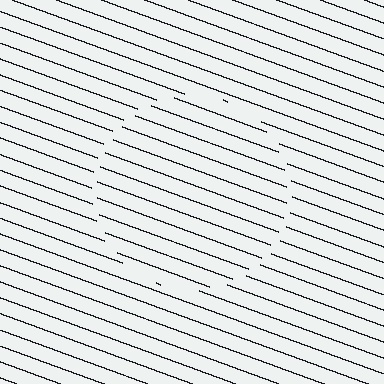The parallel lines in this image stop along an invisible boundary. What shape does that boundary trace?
An illusory circle. The interior of the shape contains the same grating, shifted by half a period — the contour is defined by the phase discontinuity where line-ends from the inner and outer gratings abut.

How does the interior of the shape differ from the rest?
The interior of the shape contains the same grating, shifted by half a period — the contour is defined by the phase discontinuity where line-ends from the inner and outer gratings abut.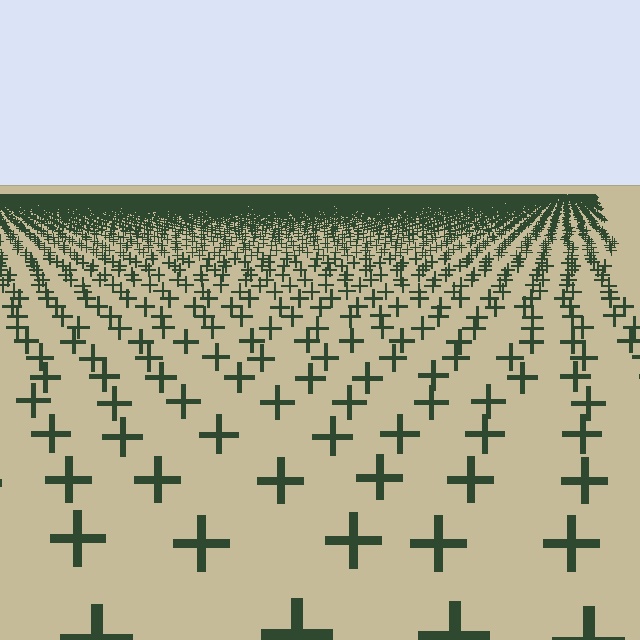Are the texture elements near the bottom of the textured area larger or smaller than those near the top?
Larger. Near the bottom, elements are closer to the viewer and appear at a bigger on-screen size.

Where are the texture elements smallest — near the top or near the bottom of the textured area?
Near the top.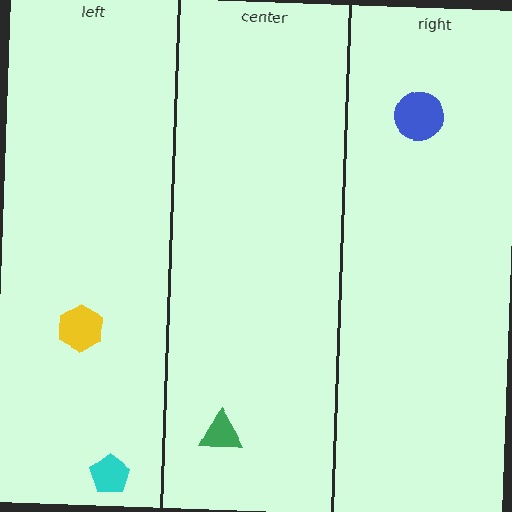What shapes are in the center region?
The green triangle.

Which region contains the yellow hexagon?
The left region.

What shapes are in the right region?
The blue circle.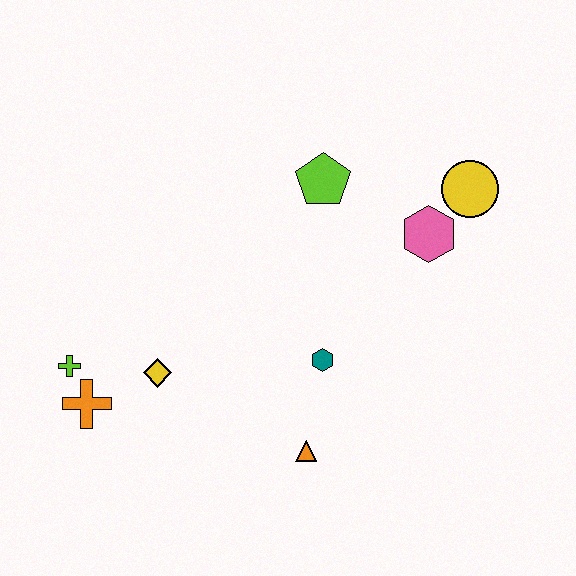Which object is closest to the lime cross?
The orange cross is closest to the lime cross.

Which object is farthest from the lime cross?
The yellow circle is farthest from the lime cross.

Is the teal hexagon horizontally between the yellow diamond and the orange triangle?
No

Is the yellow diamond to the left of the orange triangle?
Yes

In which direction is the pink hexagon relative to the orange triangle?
The pink hexagon is above the orange triangle.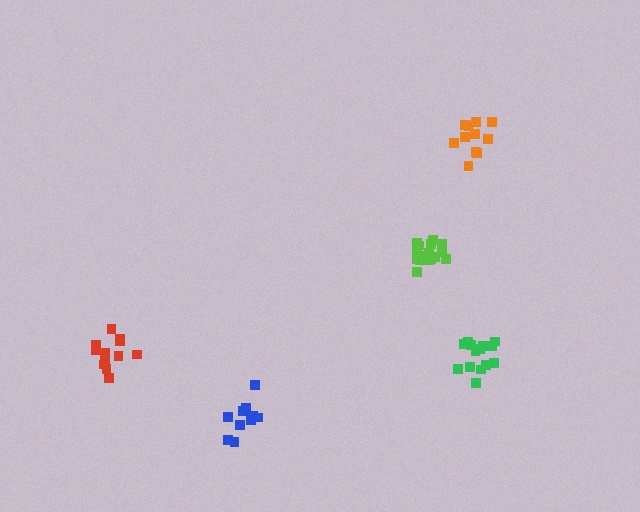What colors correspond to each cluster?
The clusters are colored: blue, green, lime, red, orange.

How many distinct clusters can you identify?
There are 5 distinct clusters.